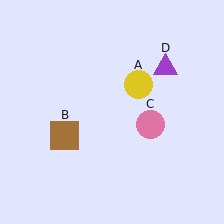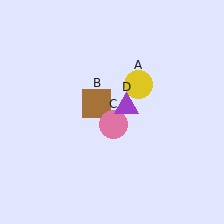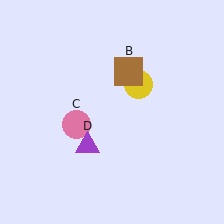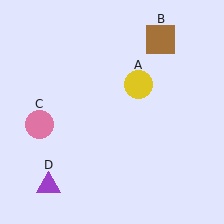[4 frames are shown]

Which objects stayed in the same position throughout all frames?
Yellow circle (object A) remained stationary.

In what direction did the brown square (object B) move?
The brown square (object B) moved up and to the right.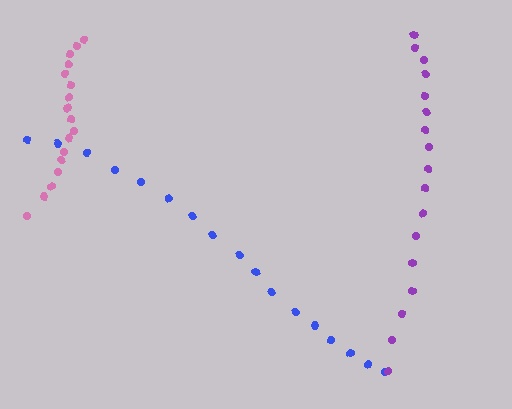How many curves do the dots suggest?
There are 3 distinct paths.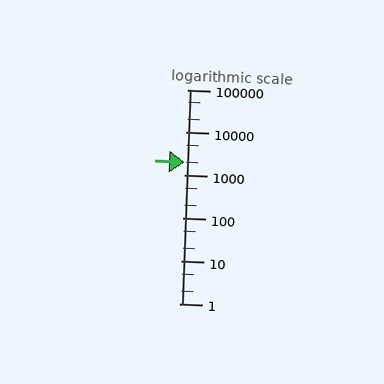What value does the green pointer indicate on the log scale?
The pointer indicates approximately 2000.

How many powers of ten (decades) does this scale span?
The scale spans 5 decades, from 1 to 100000.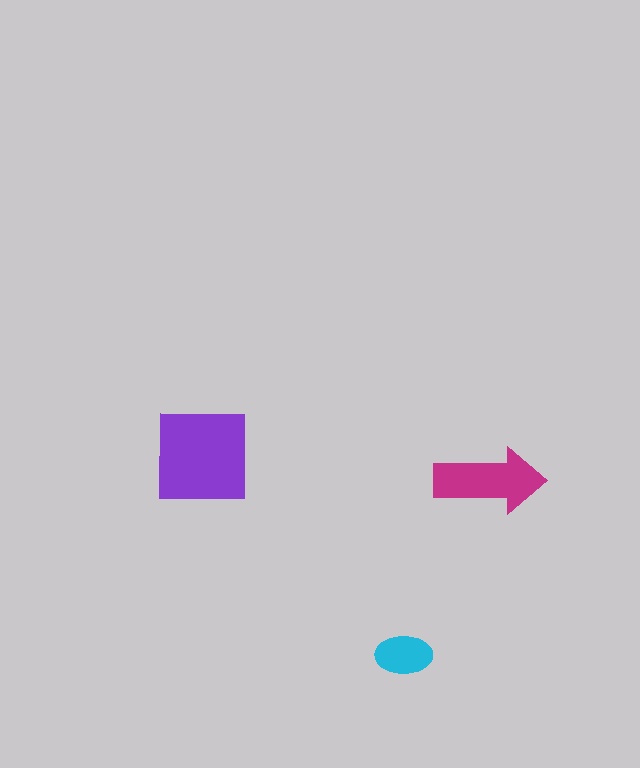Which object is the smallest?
The cyan ellipse.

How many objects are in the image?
There are 3 objects in the image.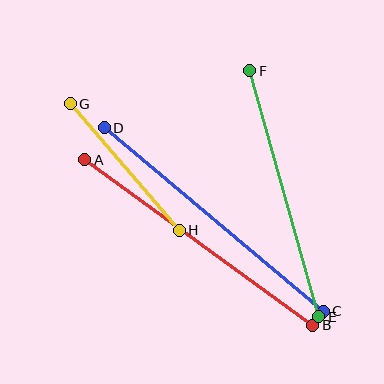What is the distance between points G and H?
The distance is approximately 167 pixels.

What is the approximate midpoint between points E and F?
The midpoint is at approximately (284, 194) pixels.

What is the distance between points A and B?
The distance is approximately 282 pixels.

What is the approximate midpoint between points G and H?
The midpoint is at approximately (125, 167) pixels.